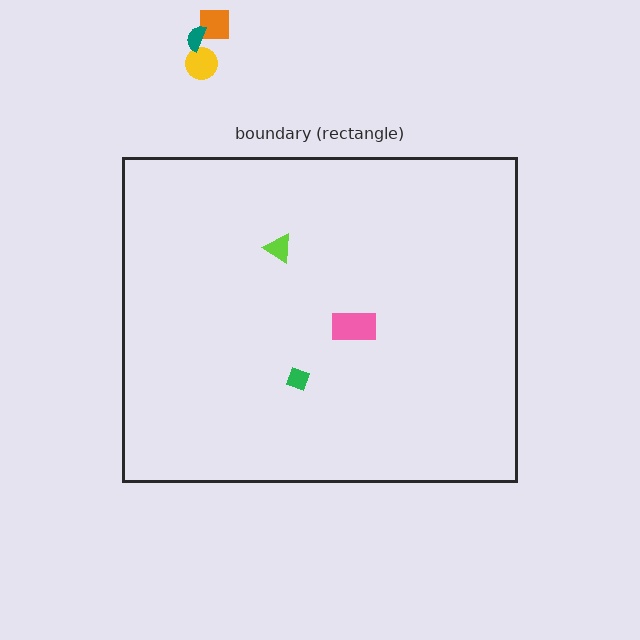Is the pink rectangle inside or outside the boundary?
Inside.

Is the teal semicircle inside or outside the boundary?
Outside.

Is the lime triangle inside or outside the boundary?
Inside.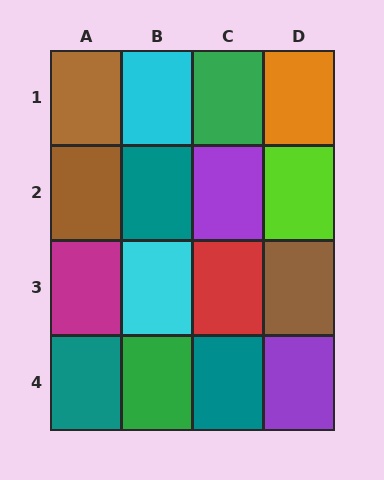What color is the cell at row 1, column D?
Orange.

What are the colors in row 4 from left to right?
Teal, green, teal, purple.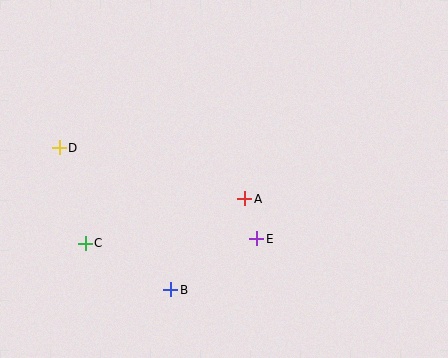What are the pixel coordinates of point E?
Point E is at (257, 239).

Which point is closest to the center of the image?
Point A at (245, 199) is closest to the center.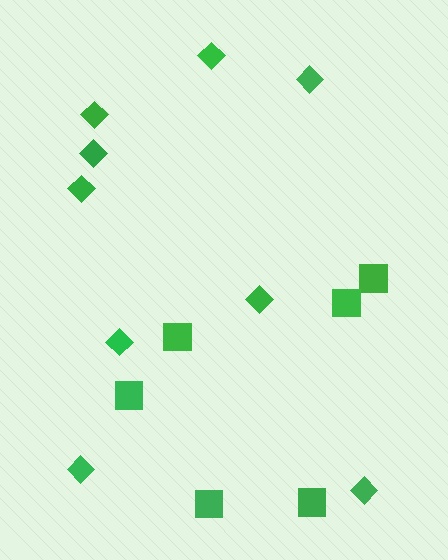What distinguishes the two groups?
There are 2 groups: one group of squares (6) and one group of diamonds (9).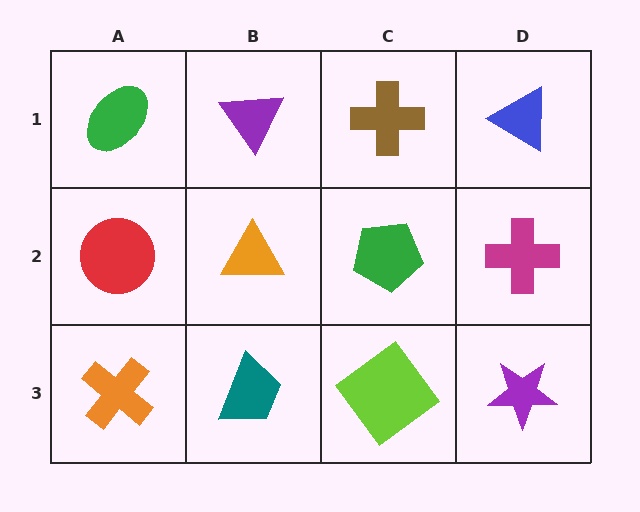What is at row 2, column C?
A green pentagon.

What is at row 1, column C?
A brown cross.